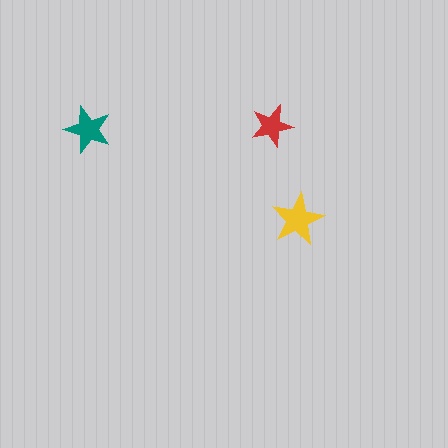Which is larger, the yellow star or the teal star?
The yellow one.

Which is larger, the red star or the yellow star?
The yellow one.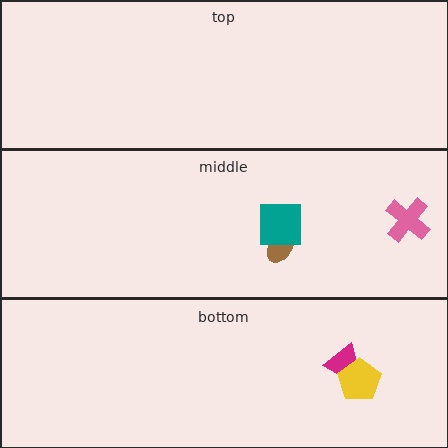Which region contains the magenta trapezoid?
The bottom region.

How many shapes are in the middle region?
3.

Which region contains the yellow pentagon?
The bottom region.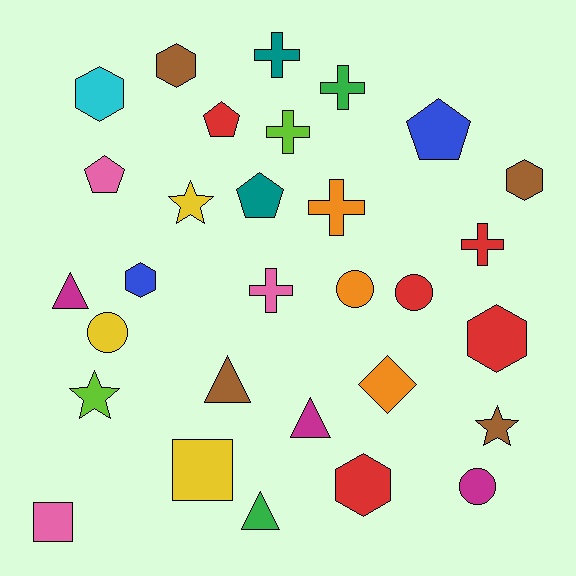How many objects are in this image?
There are 30 objects.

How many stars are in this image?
There are 3 stars.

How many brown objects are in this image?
There are 4 brown objects.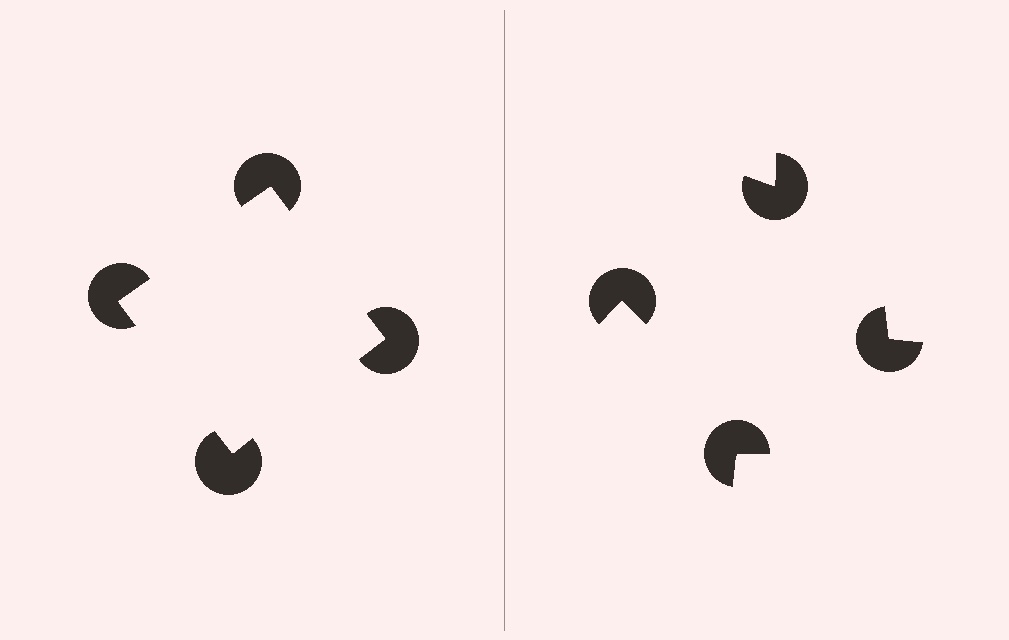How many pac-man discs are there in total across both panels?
8 — 4 on each side.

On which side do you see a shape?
An illusory square appears on the left side. On the right side the wedge cuts are rotated, so no coherent shape forms.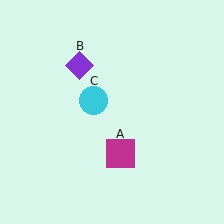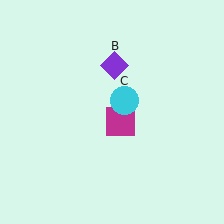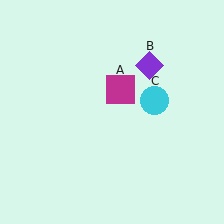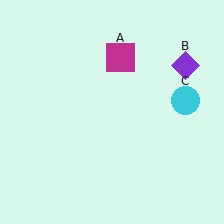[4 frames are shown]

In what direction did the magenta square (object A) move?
The magenta square (object A) moved up.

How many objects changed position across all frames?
3 objects changed position: magenta square (object A), purple diamond (object B), cyan circle (object C).